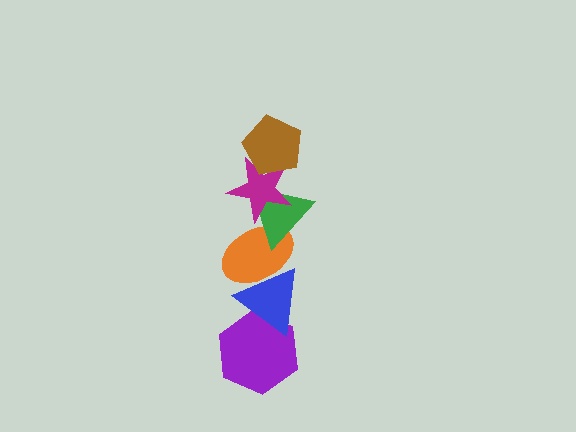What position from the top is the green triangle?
The green triangle is 3rd from the top.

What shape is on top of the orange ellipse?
The green triangle is on top of the orange ellipse.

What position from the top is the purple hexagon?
The purple hexagon is 6th from the top.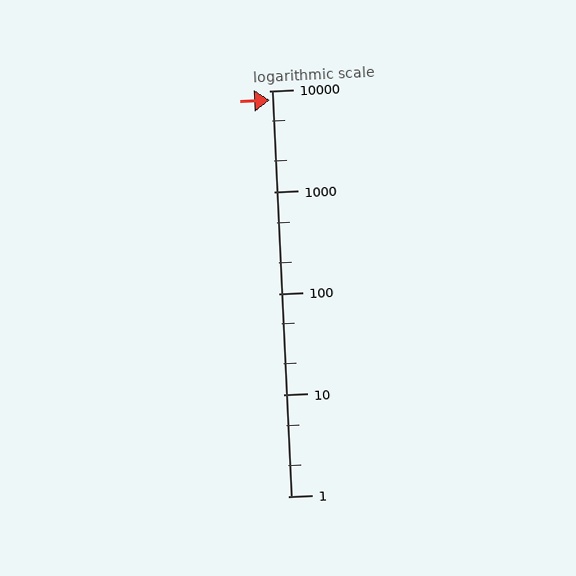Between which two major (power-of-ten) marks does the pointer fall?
The pointer is between 1000 and 10000.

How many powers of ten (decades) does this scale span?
The scale spans 4 decades, from 1 to 10000.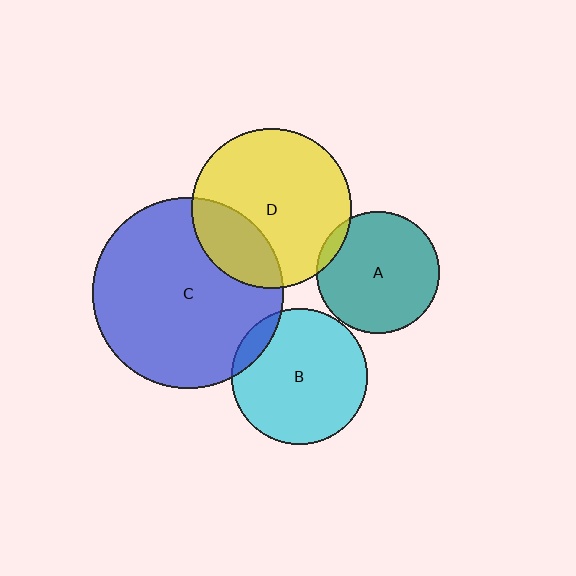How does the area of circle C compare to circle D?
Approximately 1.4 times.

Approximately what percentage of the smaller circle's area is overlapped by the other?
Approximately 5%.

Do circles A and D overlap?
Yes.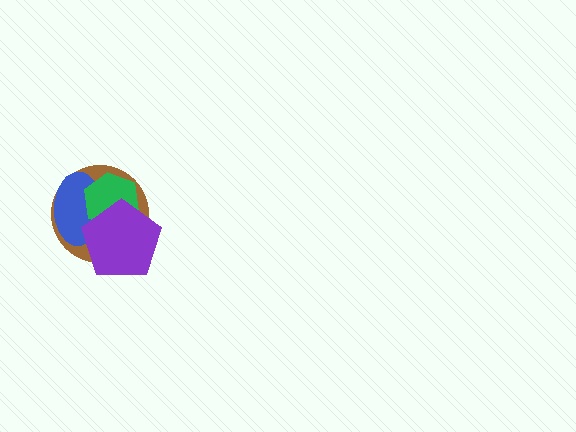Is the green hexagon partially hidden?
Yes, it is partially covered by another shape.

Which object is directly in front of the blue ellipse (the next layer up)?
The green hexagon is directly in front of the blue ellipse.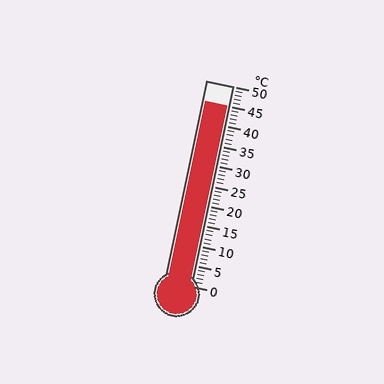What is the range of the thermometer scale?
The thermometer scale ranges from 0°C to 50°C.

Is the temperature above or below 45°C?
The temperature is at 45°C.